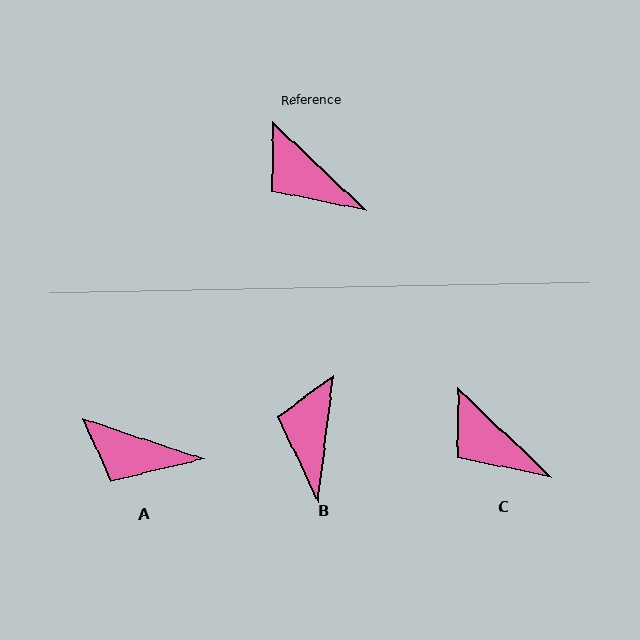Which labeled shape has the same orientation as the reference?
C.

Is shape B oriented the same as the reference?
No, it is off by about 53 degrees.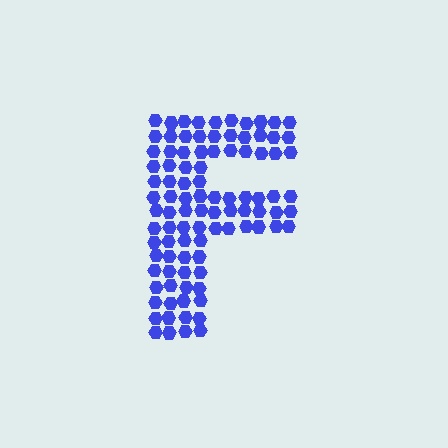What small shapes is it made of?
It is made of small hexagons.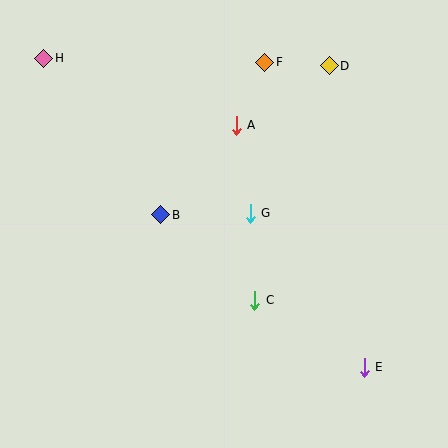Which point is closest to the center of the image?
Point G at (250, 213) is closest to the center.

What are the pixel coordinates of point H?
Point H is at (44, 58).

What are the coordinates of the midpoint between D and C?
The midpoint between D and C is at (292, 183).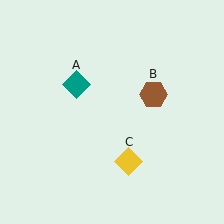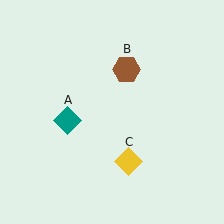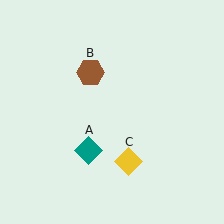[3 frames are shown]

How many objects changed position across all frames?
2 objects changed position: teal diamond (object A), brown hexagon (object B).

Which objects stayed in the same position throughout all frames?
Yellow diamond (object C) remained stationary.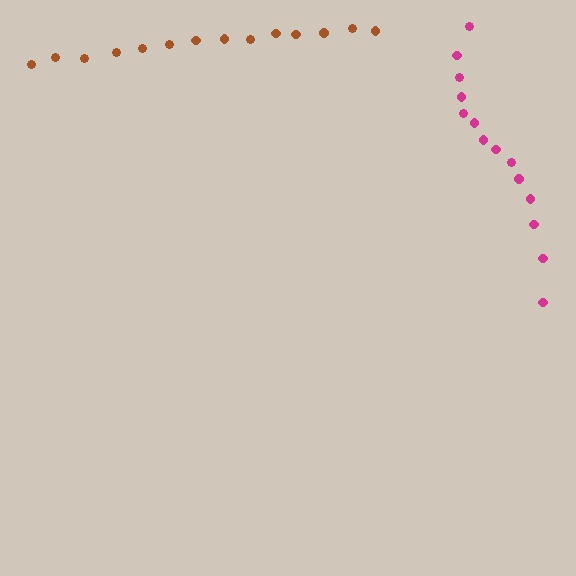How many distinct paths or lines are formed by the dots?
There are 2 distinct paths.